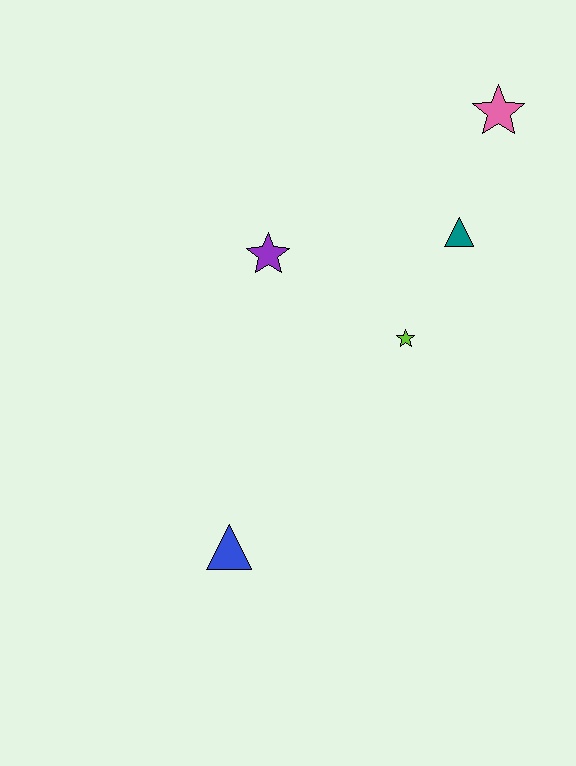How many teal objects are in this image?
There is 1 teal object.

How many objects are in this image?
There are 5 objects.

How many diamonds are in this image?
There are no diamonds.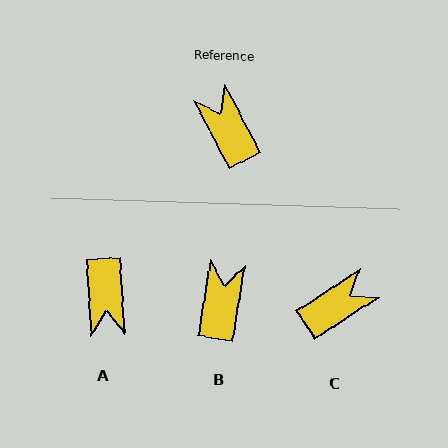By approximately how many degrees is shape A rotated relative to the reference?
Approximately 156 degrees counter-clockwise.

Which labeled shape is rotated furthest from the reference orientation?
A, about 156 degrees away.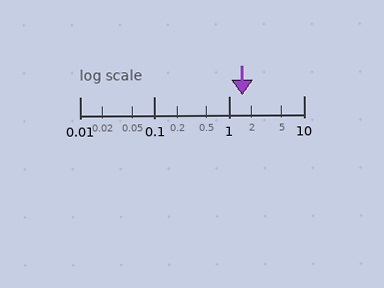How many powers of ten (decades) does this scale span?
The scale spans 3 decades, from 0.01 to 10.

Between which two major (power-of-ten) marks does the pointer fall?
The pointer is between 1 and 10.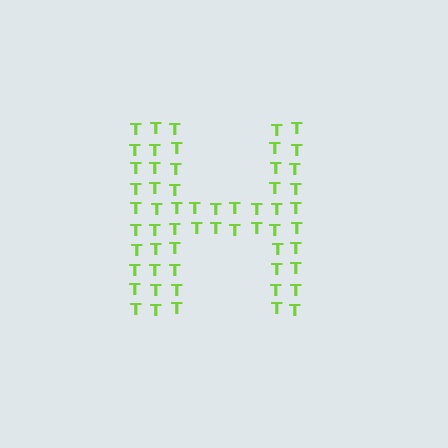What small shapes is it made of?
It is made of small letter T's.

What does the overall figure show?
The overall figure shows the letter H.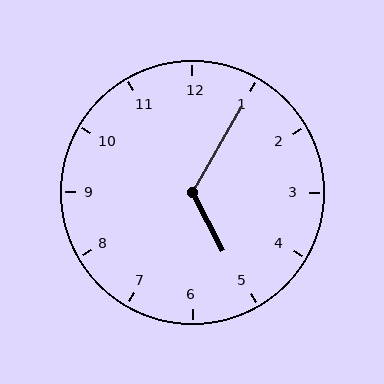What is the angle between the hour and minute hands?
Approximately 122 degrees.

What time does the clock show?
5:05.